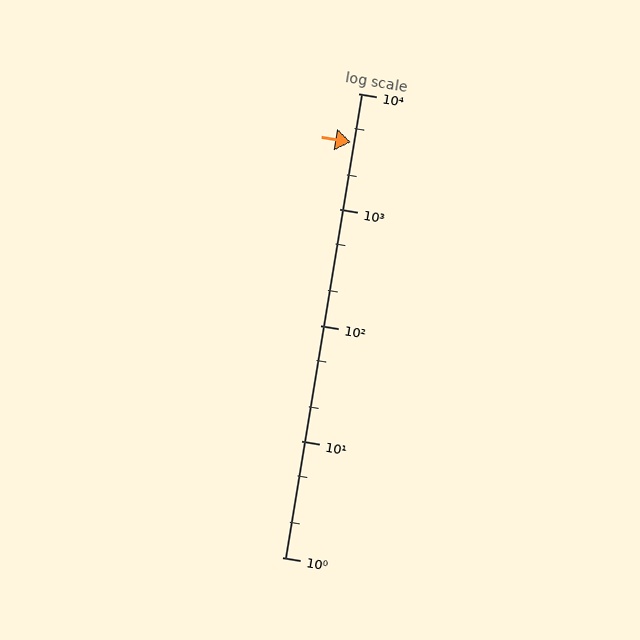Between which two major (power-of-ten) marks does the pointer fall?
The pointer is between 1000 and 10000.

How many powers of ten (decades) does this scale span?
The scale spans 4 decades, from 1 to 10000.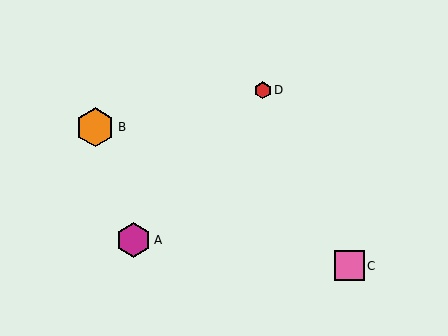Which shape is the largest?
The orange hexagon (labeled B) is the largest.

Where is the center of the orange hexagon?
The center of the orange hexagon is at (95, 127).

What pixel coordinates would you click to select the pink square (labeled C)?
Click at (349, 266) to select the pink square C.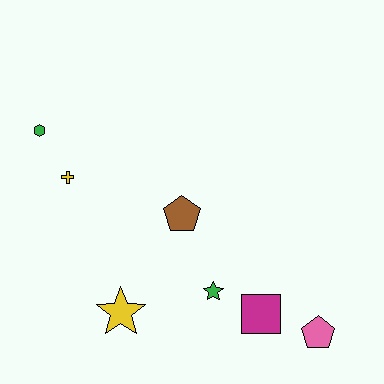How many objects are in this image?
There are 7 objects.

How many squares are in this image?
There is 1 square.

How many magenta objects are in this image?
There is 1 magenta object.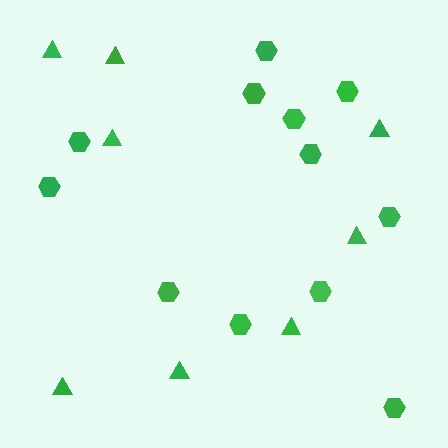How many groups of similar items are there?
There are 2 groups: one group of hexagons (12) and one group of triangles (8).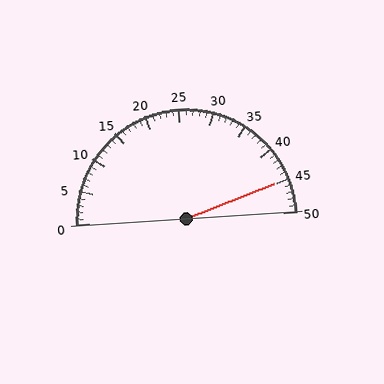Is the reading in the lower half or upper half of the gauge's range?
The reading is in the upper half of the range (0 to 50).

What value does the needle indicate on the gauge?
The needle indicates approximately 45.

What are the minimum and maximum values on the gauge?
The gauge ranges from 0 to 50.